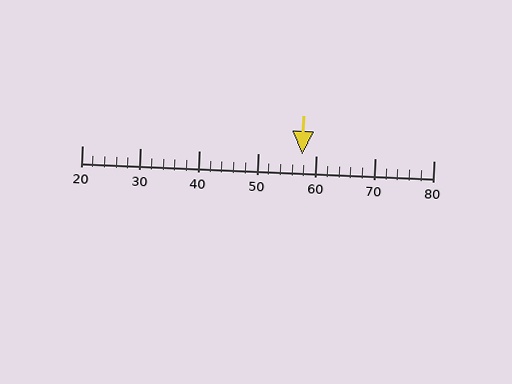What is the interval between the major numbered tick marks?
The major tick marks are spaced 10 units apart.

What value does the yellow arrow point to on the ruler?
The yellow arrow points to approximately 58.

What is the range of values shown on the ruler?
The ruler shows values from 20 to 80.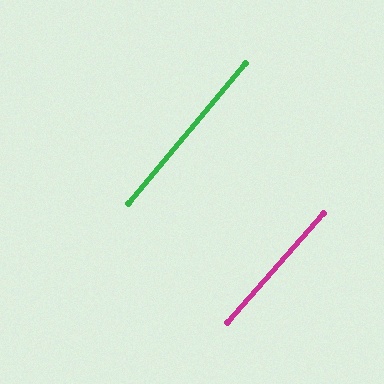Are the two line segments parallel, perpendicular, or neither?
Parallel — their directions differ by only 1.1°.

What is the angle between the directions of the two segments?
Approximately 1 degree.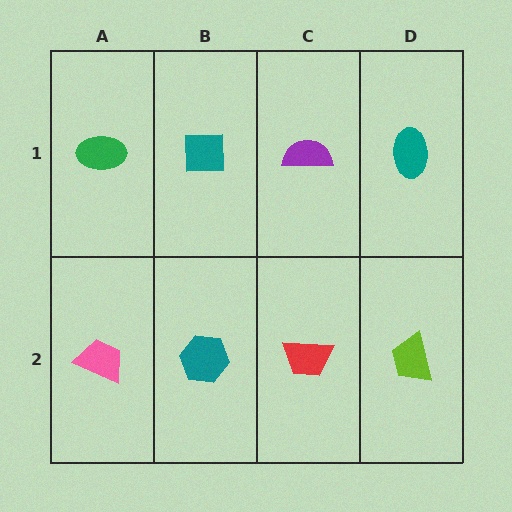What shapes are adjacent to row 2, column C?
A purple semicircle (row 1, column C), a teal hexagon (row 2, column B), a lime trapezoid (row 2, column D).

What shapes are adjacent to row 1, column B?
A teal hexagon (row 2, column B), a green ellipse (row 1, column A), a purple semicircle (row 1, column C).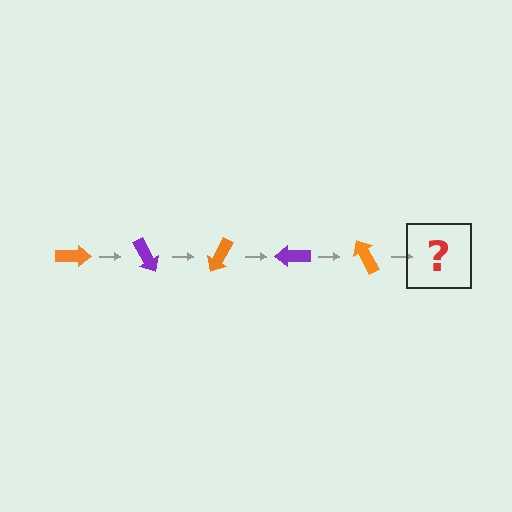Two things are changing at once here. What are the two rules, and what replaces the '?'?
The two rules are that it rotates 60 degrees each step and the color cycles through orange and purple. The '?' should be a purple arrow, rotated 300 degrees from the start.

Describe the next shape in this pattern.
It should be a purple arrow, rotated 300 degrees from the start.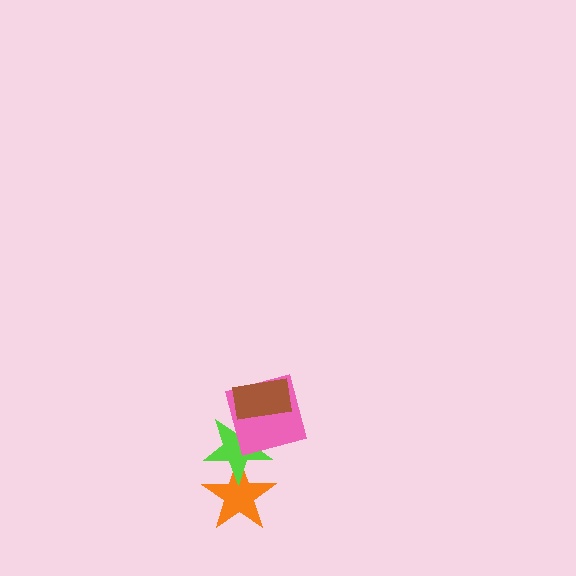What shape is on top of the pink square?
The brown rectangle is on top of the pink square.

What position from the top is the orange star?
The orange star is 4th from the top.